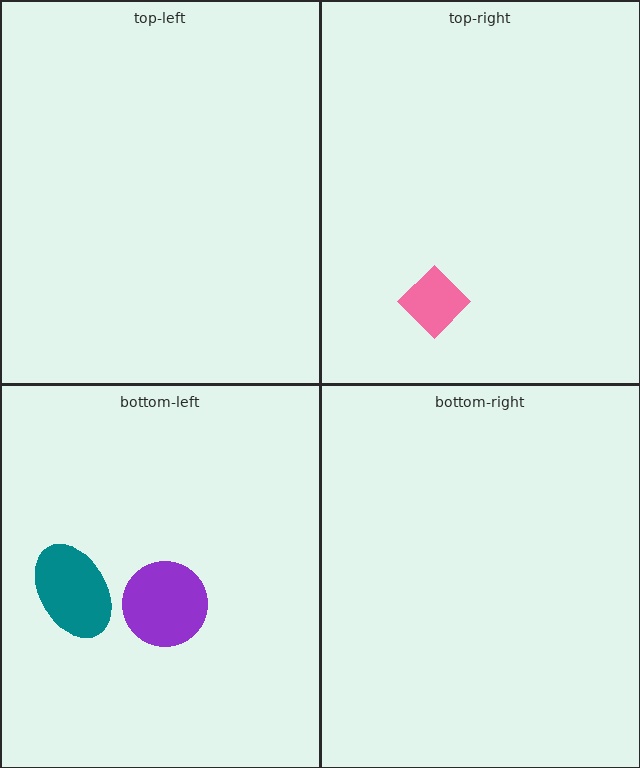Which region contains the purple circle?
The bottom-left region.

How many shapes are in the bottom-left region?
2.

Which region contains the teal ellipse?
The bottom-left region.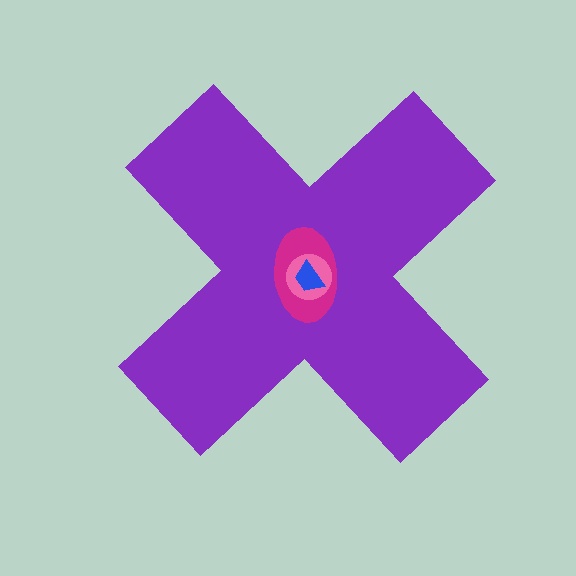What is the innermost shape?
The blue trapezoid.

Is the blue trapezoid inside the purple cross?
Yes.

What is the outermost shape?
The purple cross.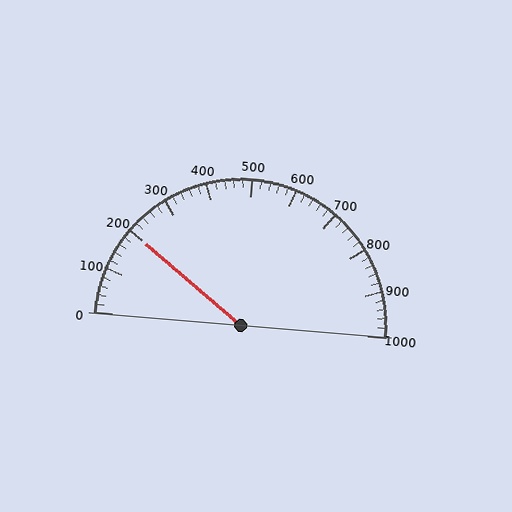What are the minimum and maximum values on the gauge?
The gauge ranges from 0 to 1000.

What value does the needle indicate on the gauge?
The needle indicates approximately 200.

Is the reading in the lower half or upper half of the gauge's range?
The reading is in the lower half of the range (0 to 1000).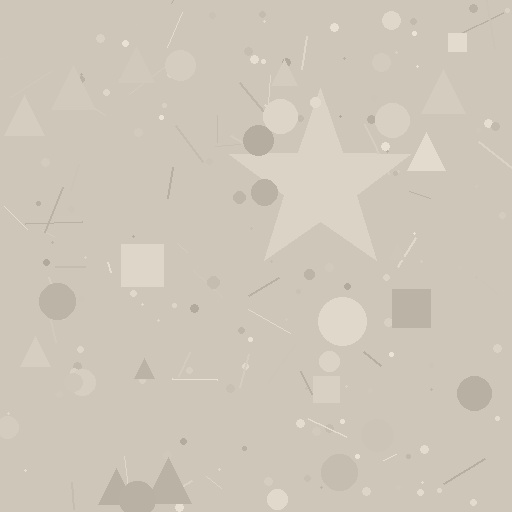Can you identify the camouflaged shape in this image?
The camouflaged shape is a star.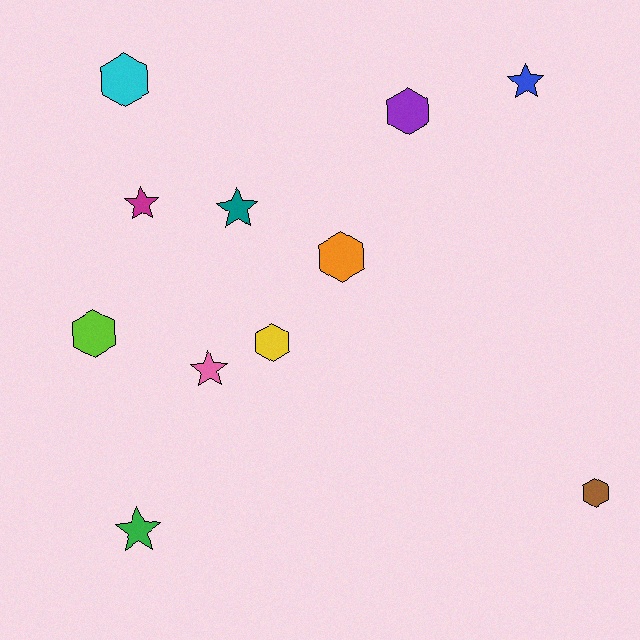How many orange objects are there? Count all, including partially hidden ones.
There is 1 orange object.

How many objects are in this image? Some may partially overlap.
There are 11 objects.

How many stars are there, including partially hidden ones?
There are 5 stars.